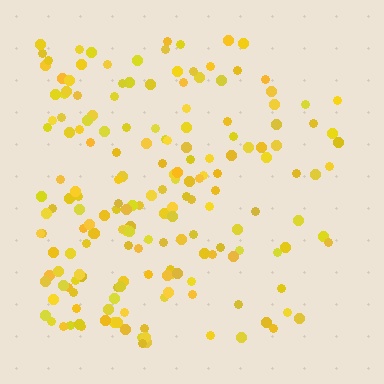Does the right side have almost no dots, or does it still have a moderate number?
Still a moderate number, just noticeably fewer than the left.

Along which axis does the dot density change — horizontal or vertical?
Horizontal.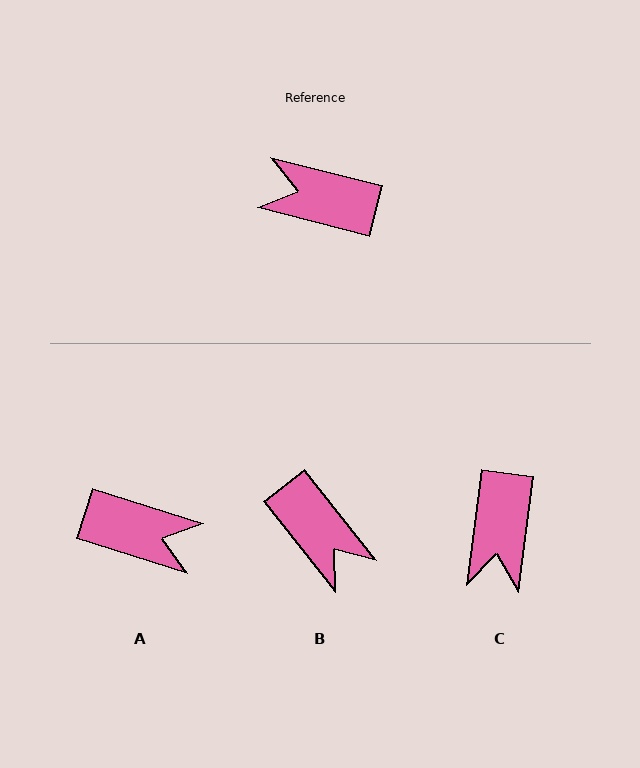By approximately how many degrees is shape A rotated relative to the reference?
Approximately 176 degrees counter-clockwise.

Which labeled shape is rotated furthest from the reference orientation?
A, about 176 degrees away.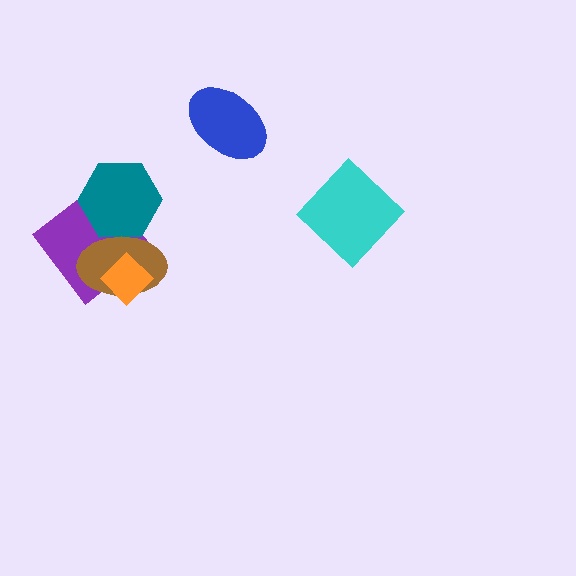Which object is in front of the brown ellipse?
The orange diamond is in front of the brown ellipse.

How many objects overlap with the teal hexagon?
2 objects overlap with the teal hexagon.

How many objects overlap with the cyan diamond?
0 objects overlap with the cyan diamond.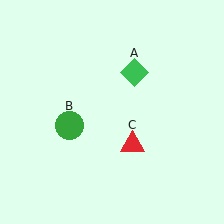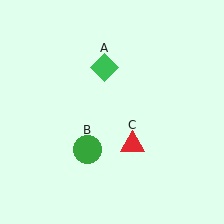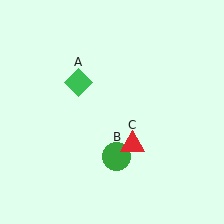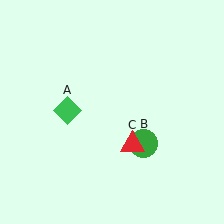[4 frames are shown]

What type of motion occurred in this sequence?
The green diamond (object A), green circle (object B) rotated counterclockwise around the center of the scene.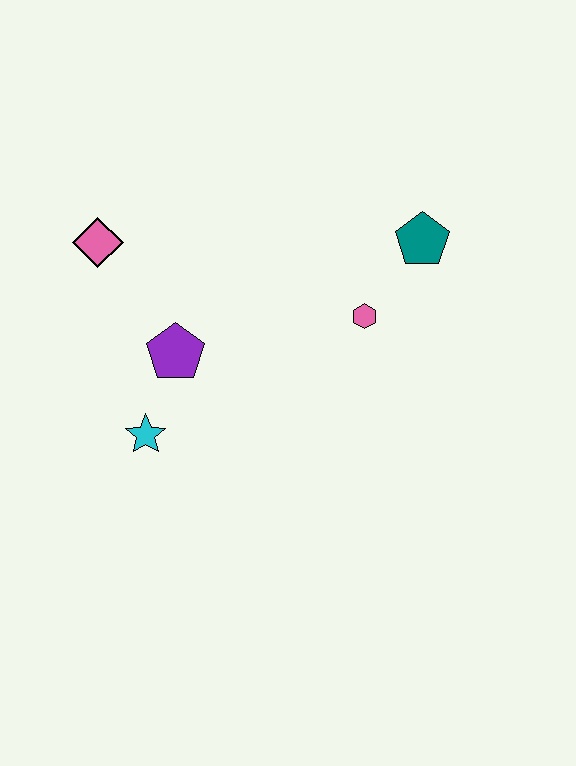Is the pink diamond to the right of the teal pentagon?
No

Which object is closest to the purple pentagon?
The cyan star is closest to the purple pentagon.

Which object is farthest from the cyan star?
The teal pentagon is farthest from the cyan star.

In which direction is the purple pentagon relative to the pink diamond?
The purple pentagon is below the pink diamond.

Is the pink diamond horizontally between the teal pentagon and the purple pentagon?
No